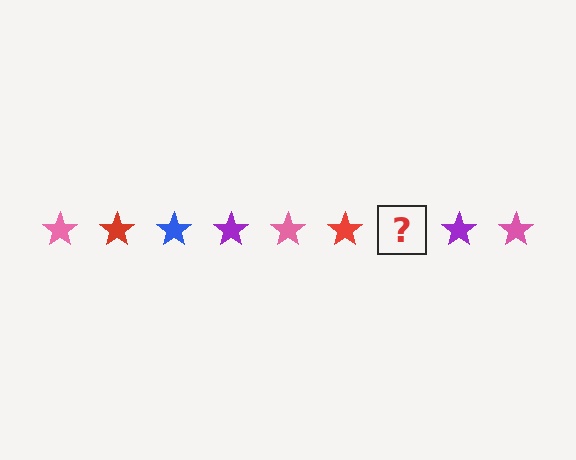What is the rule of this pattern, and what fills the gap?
The rule is that the pattern cycles through pink, red, blue, purple stars. The gap should be filled with a blue star.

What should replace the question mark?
The question mark should be replaced with a blue star.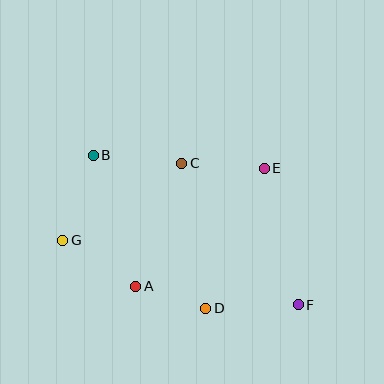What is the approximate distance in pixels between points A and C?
The distance between A and C is approximately 131 pixels.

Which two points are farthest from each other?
Points B and F are farthest from each other.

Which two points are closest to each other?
Points A and D are closest to each other.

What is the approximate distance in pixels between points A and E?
The distance between A and E is approximately 175 pixels.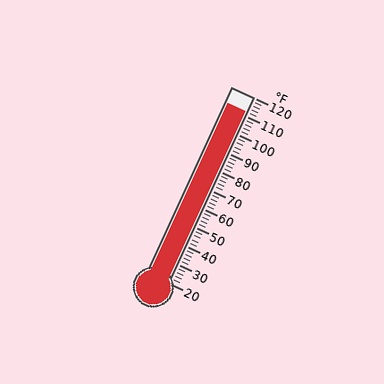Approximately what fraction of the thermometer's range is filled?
The thermometer is filled to approximately 90% of its range.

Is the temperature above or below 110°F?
The temperature is above 110°F.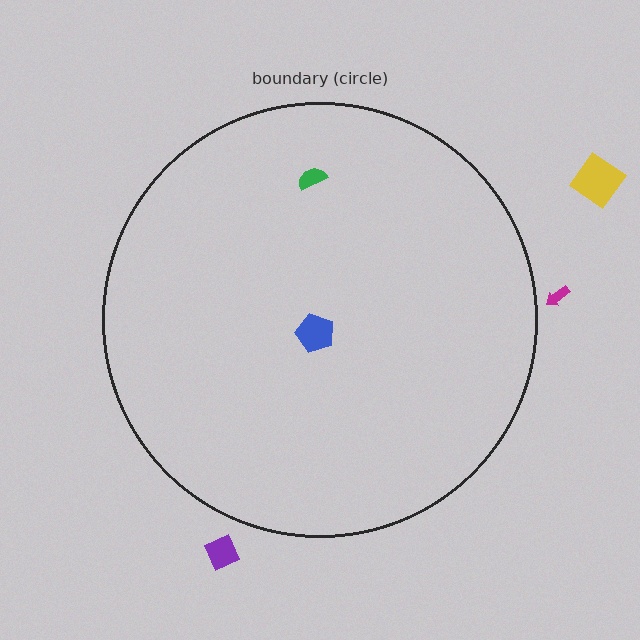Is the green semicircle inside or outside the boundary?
Inside.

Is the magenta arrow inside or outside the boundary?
Outside.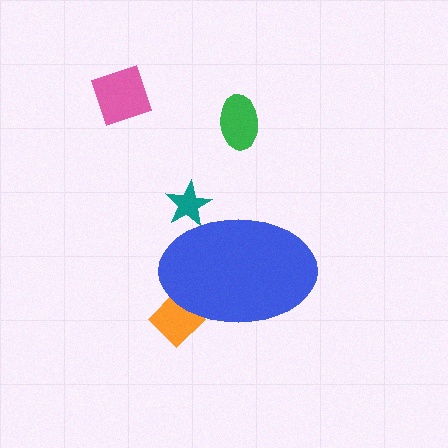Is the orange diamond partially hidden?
Yes, the orange diamond is partially hidden behind the blue ellipse.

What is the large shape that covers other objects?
A blue ellipse.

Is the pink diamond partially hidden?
No, the pink diamond is fully visible.